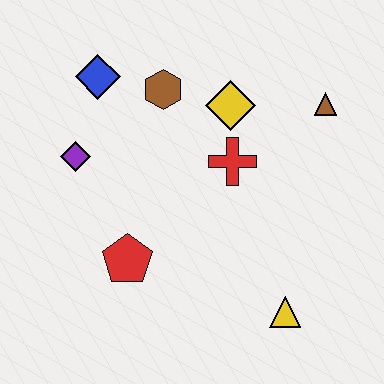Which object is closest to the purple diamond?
The blue diamond is closest to the purple diamond.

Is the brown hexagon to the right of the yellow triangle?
No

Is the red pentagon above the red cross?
No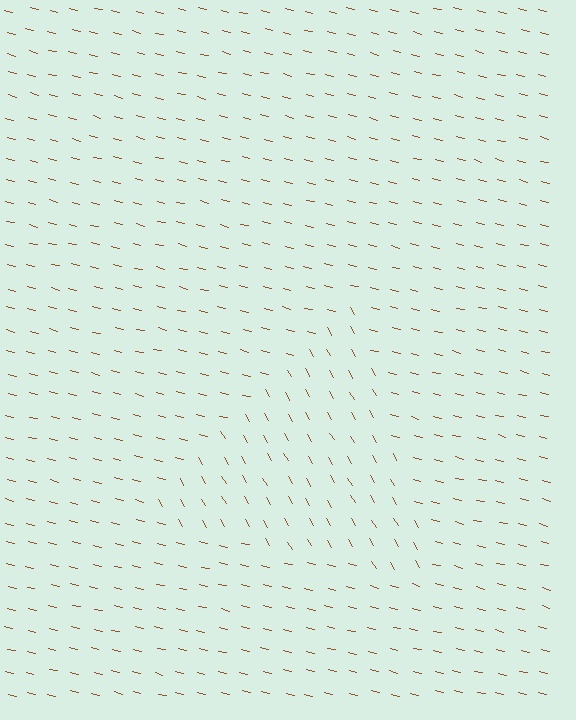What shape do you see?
I see a triangle.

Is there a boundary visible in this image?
Yes, there is a texture boundary formed by a change in line orientation.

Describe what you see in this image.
The image is filled with small brown line segments. A triangle region in the image has lines oriented differently from the surrounding lines, creating a visible texture boundary.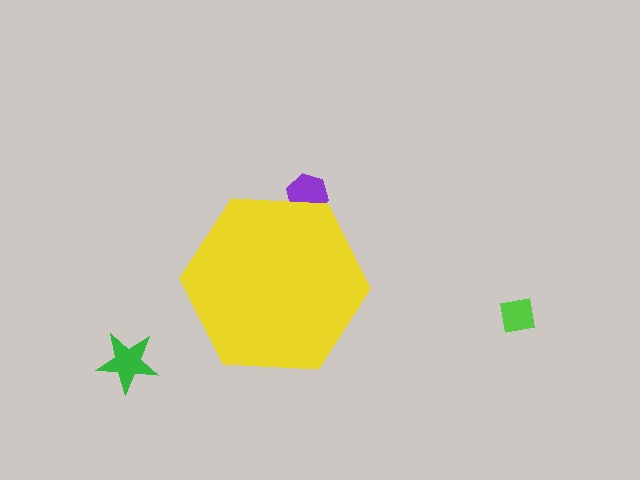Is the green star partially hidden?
No, the green star is fully visible.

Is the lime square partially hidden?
No, the lime square is fully visible.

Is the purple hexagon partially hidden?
Yes, the purple hexagon is partially hidden behind the yellow hexagon.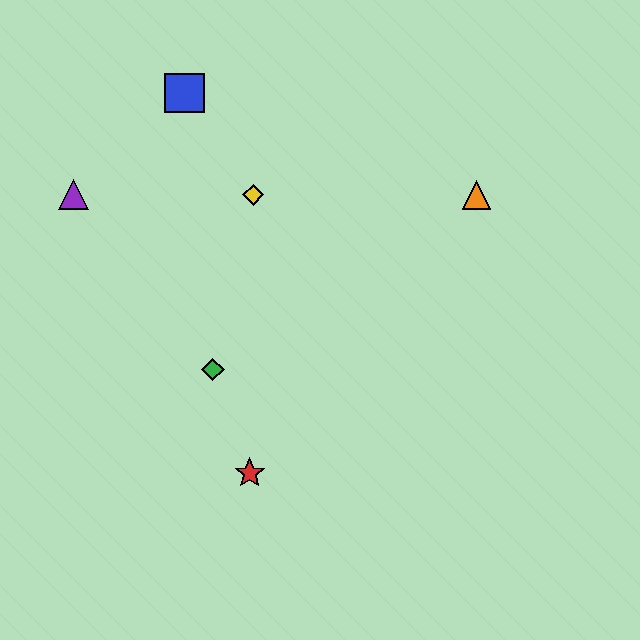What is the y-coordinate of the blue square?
The blue square is at y≈93.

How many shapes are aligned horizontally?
3 shapes (the yellow diamond, the purple triangle, the orange triangle) are aligned horizontally.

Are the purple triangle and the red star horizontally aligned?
No, the purple triangle is at y≈195 and the red star is at y≈473.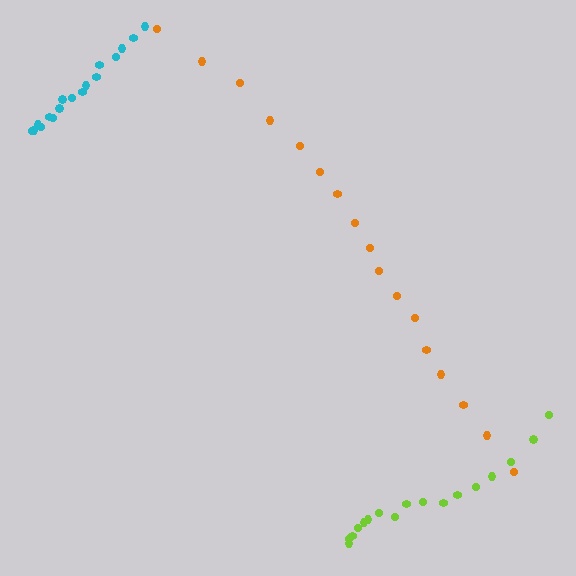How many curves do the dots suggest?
There are 3 distinct paths.